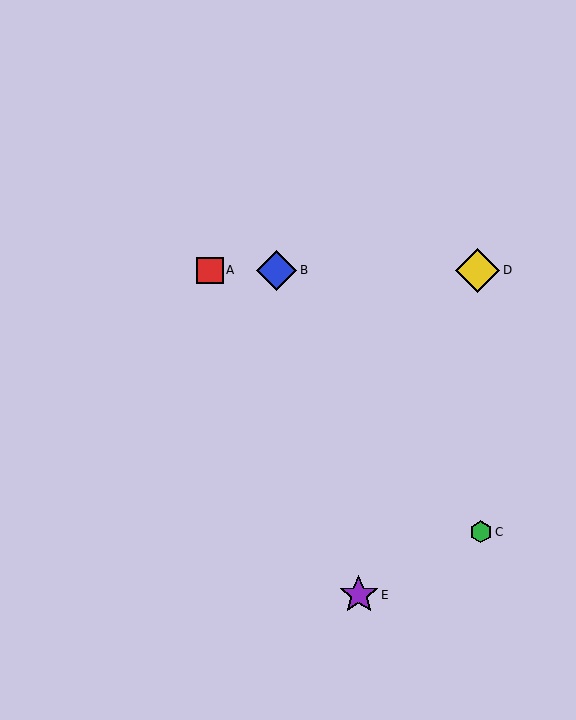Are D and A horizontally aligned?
Yes, both are at y≈270.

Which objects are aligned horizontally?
Objects A, B, D are aligned horizontally.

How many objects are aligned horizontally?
3 objects (A, B, D) are aligned horizontally.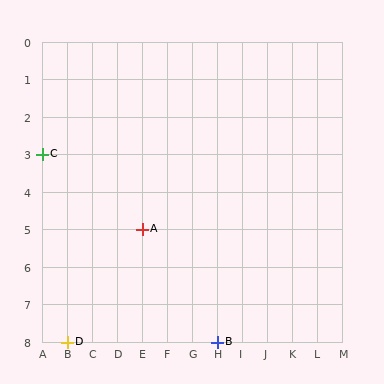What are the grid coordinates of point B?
Point B is at grid coordinates (H, 8).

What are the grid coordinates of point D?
Point D is at grid coordinates (B, 8).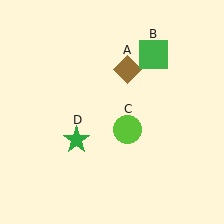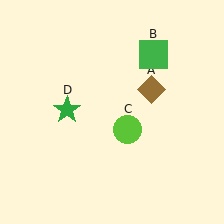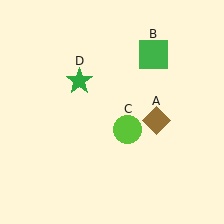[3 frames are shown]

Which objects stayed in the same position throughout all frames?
Green square (object B) and lime circle (object C) remained stationary.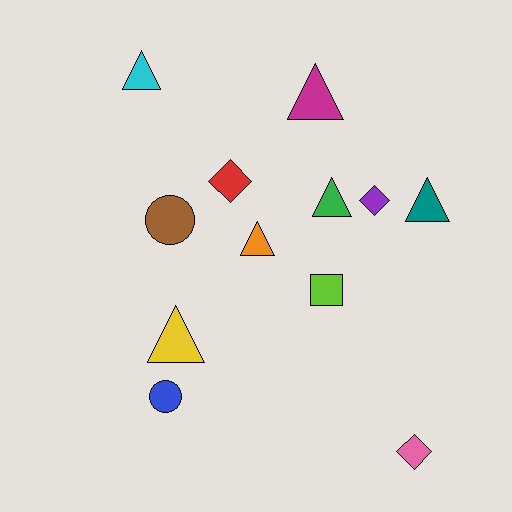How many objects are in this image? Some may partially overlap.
There are 12 objects.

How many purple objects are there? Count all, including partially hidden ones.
There is 1 purple object.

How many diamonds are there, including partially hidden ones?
There are 3 diamonds.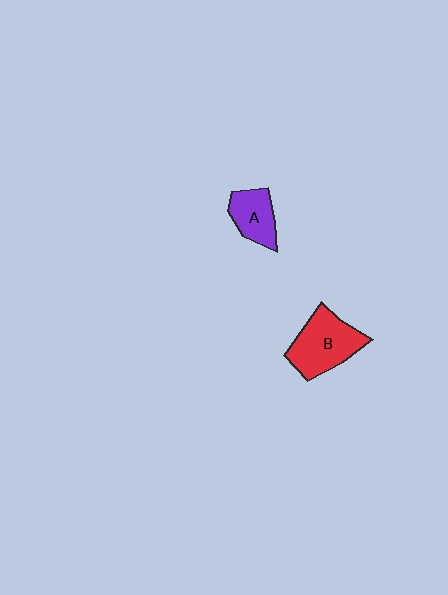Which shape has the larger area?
Shape B (red).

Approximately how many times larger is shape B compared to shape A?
Approximately 1.6 times.